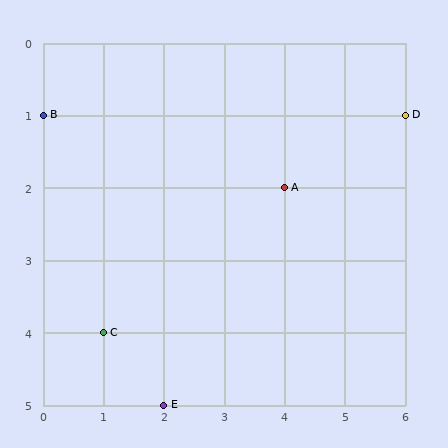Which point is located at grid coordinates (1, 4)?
Point C is at (1, 4).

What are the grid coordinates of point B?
Point B is at grid coordinates (0, 1).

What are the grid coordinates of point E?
Point E is at grid coordinates (2, 5).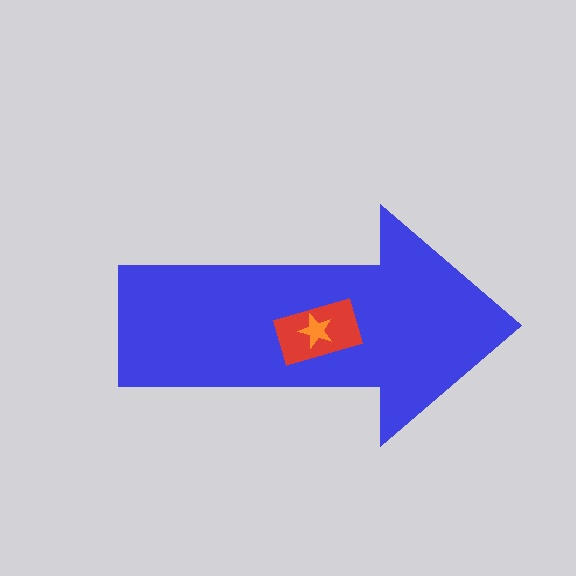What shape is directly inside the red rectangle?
The orange star.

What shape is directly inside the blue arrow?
The red rectangle.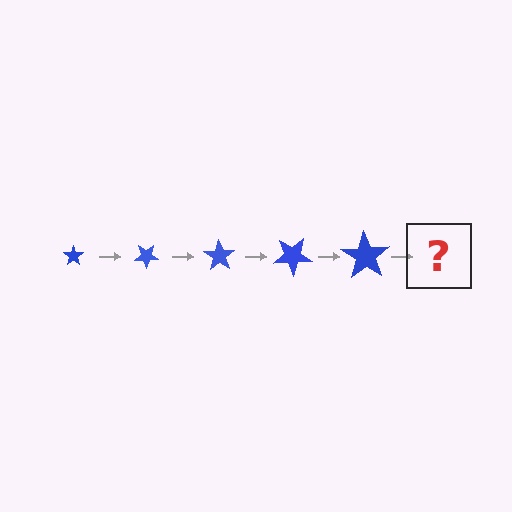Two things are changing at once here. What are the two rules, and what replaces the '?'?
The two rules are that the star grows larger each step and it rotates 35 degrees each step. The '?' should be a star, larger than the previous one and rotated 175 degrees from the start.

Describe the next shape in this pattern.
It should be a star, larger than the previous one and rotated 175 degrees from the start.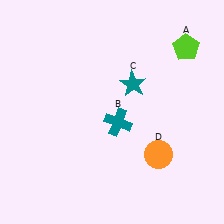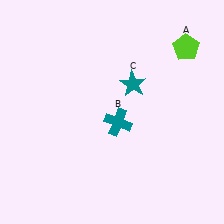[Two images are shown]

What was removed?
The orange circle (D) was removed in Image 2.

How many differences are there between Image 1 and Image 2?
There is 1 difference between the two images.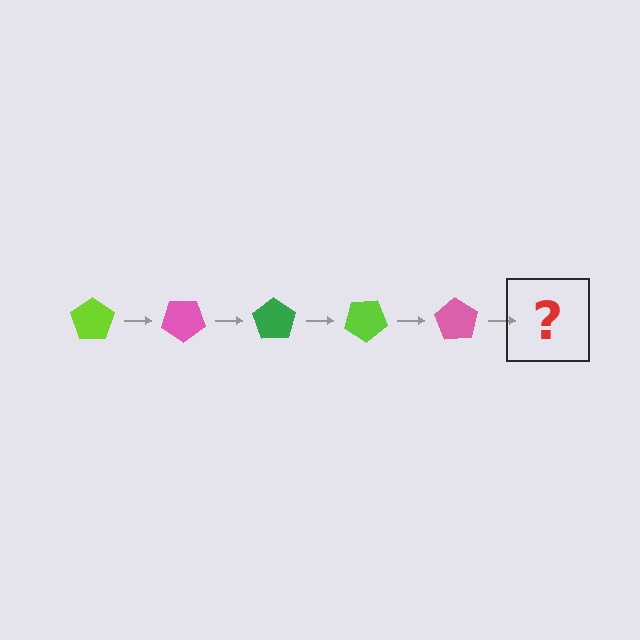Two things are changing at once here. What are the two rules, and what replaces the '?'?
The two rules are that it rotates 35 degrees each step and the color cycles through lime, pink, and green. The '?' should be a green pentagon, rotated 175 degrees from the start.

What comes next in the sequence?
The next element should be a green pentagon, rotated 175 degrees from the start.